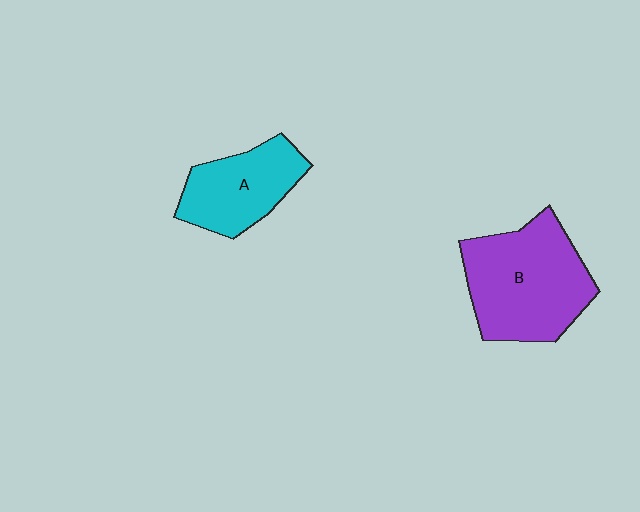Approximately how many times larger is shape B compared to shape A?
Approximately 1.5 times.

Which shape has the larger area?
Shape B (purple).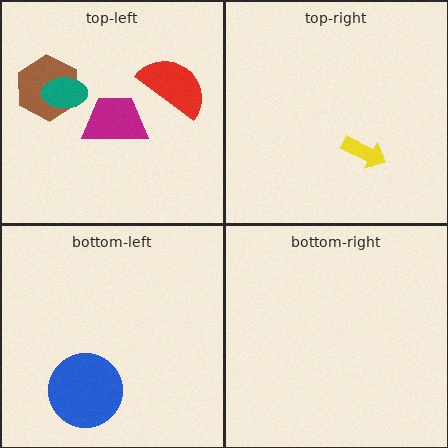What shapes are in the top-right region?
The yellow arrow.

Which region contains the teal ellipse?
The top-left region.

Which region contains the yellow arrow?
The top-right region.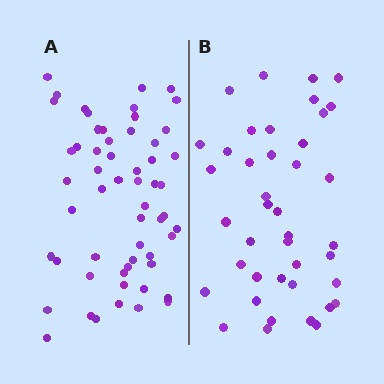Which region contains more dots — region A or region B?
Region A (the left region) has more dots.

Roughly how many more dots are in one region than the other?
Region A has approximately 15 more dots than region B.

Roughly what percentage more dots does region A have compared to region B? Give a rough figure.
About 40% more.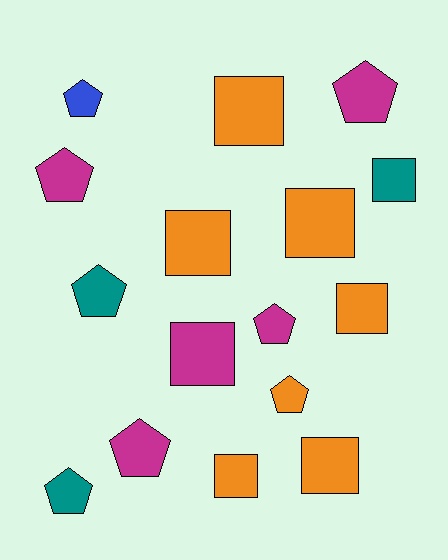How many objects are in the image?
There are 16 objects.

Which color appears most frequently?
Orange, with 7 objects.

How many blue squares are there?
There are no blue squares.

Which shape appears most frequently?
Pentagon, with 8 objects.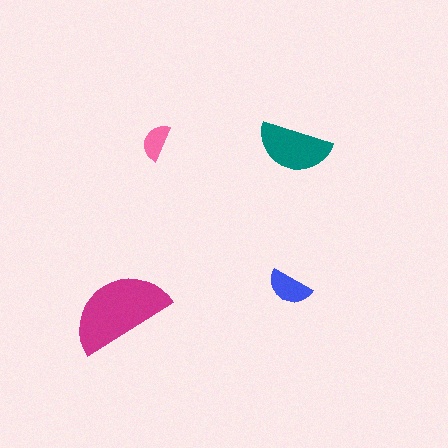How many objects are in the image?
There are 4 objects in the image.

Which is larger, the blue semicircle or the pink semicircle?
The blue one.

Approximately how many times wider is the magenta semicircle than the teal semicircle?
About 1.5 times wider.